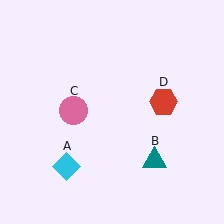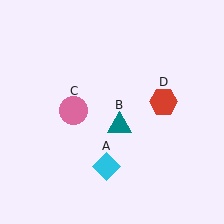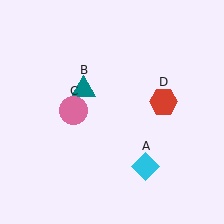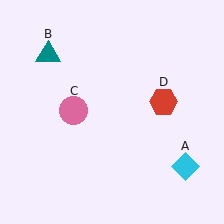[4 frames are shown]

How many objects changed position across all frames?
2 objects changed position: cyan diamond (object A), teal triangle (object B).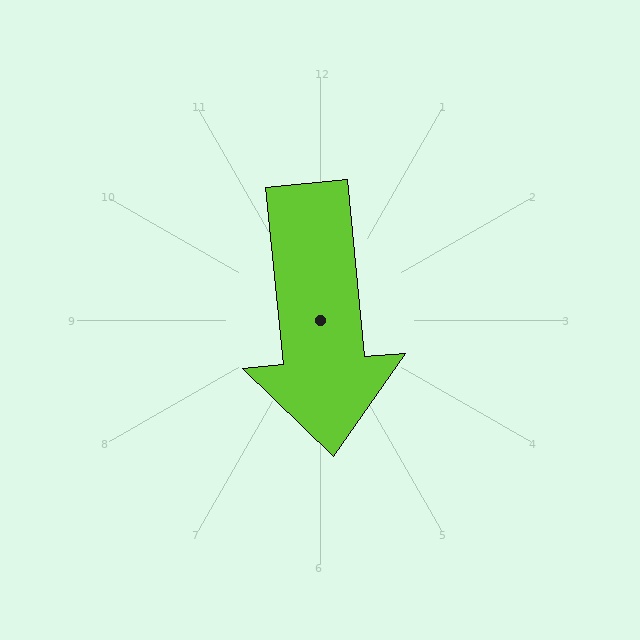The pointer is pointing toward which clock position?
Roughly 6 o'clock.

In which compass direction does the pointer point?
South.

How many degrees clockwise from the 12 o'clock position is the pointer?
Approximately 174 degrees.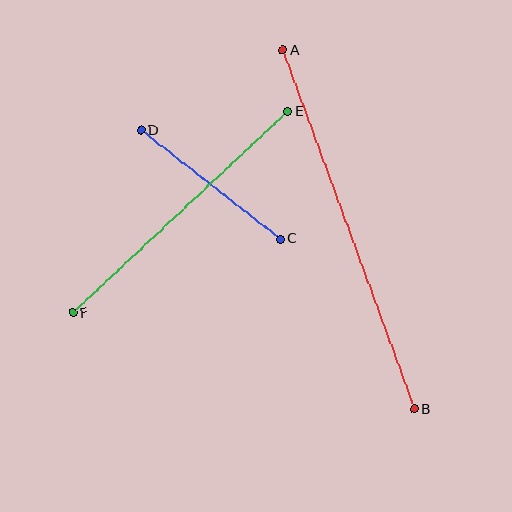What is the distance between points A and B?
The distance is approximately 383 pixels.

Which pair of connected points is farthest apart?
Points A and B are farthest apart.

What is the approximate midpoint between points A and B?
The midpoint is at approximately (348, 230) pixels.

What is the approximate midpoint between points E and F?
The midpoint is at approximately (180, 212) pixels.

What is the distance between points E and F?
The distance is approximately 294 pixels.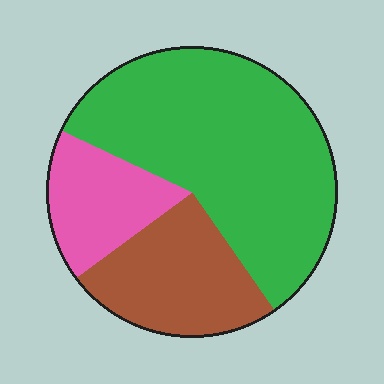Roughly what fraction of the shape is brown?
Brown covers about 25% of the shape.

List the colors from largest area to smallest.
From largest to smallest: green, brown, pink.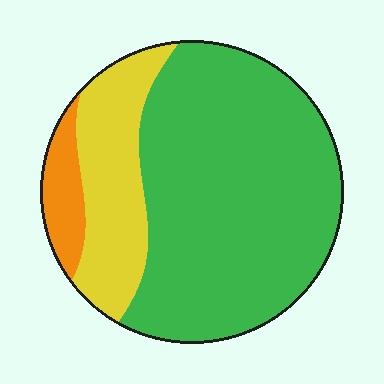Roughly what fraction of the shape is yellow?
Yellow takes up about one quarter (1/4) of the shape.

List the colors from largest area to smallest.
From largest to smallest: green, yellow, orange.